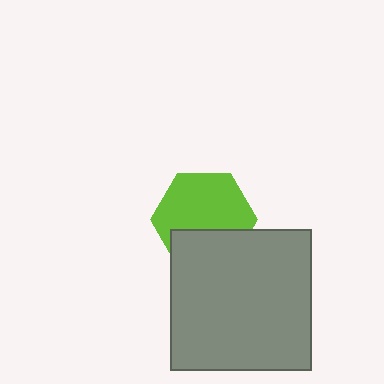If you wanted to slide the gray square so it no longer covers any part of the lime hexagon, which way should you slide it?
Slide it down — that is the most direct way to separate the two shapes.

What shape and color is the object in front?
The object in front is a gray square.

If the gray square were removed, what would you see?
You would see the complete lime hexagon.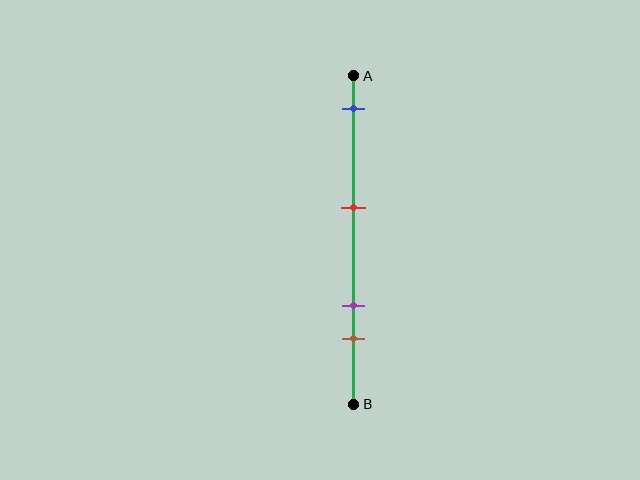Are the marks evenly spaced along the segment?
No, the marks are not evenly spaced.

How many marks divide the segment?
There are 4 marks dividing the segment.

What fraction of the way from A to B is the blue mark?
The blue mark is approximately 10% (0.1) of the way from A to B.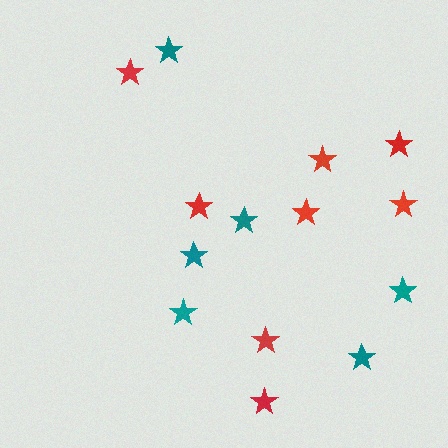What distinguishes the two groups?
There are 2 groups: one group of red stars (8) and one group of teal stars (6).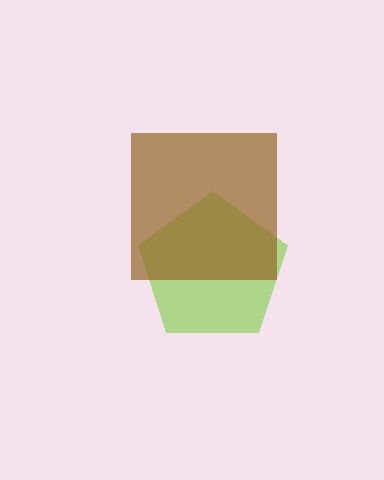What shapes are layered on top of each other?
The layered shapes are: a lime pentagon, a brown square.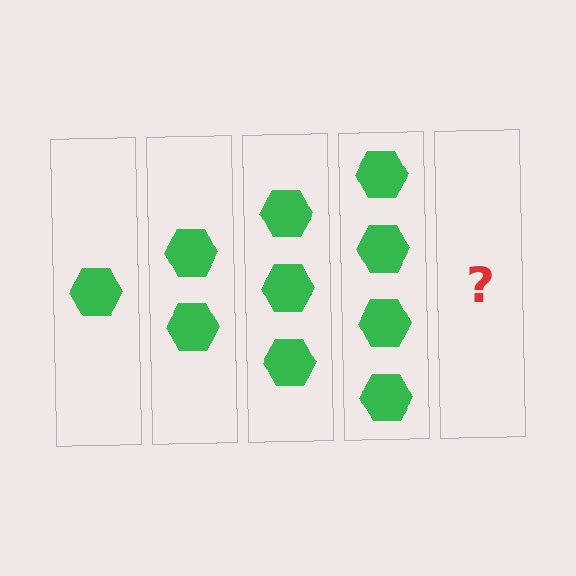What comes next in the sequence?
The next element should be 5 hexagons.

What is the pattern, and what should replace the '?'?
The pattern is that each step adds one more hexagon. The '?' should be 5 hexagons.